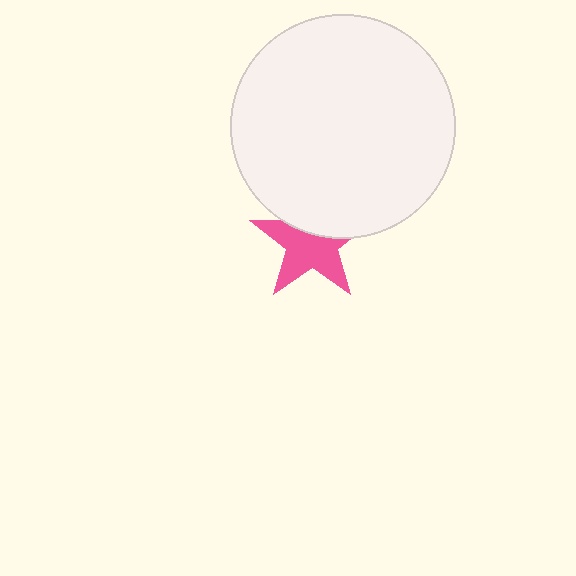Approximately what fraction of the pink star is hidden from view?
Roughly 37% of the pink star is hidden behind the white circle.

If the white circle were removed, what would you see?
You would see the complete pink star.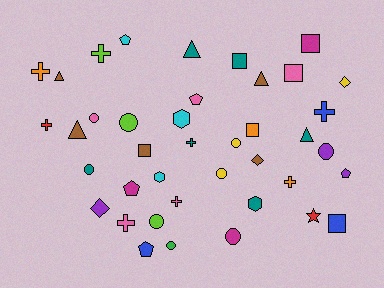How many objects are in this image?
There are 40 objects.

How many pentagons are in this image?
There are 5 pentagons.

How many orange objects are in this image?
There are 3 orange objects.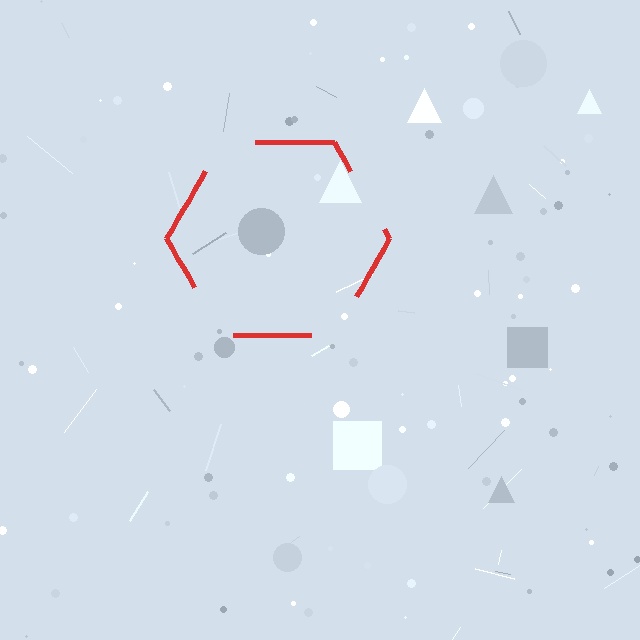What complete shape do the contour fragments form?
The contour fragments form a hexagon.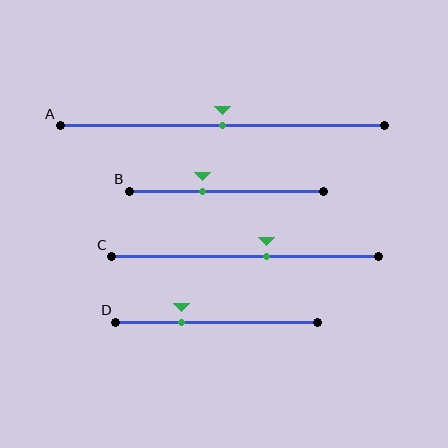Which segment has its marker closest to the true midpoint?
Segment A has its marker closest to the true midpoint.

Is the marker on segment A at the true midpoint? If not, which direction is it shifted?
Yes, the marker on segment A is at the true midpoint.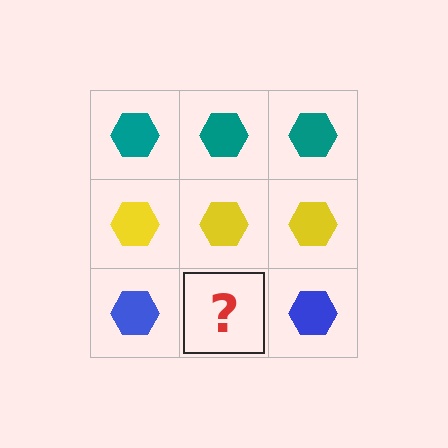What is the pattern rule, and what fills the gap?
The rule is that each row has a consistent color. The gap should be filled with a blue hexagon.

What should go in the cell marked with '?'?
The missing cell should contain a blue hexagon.